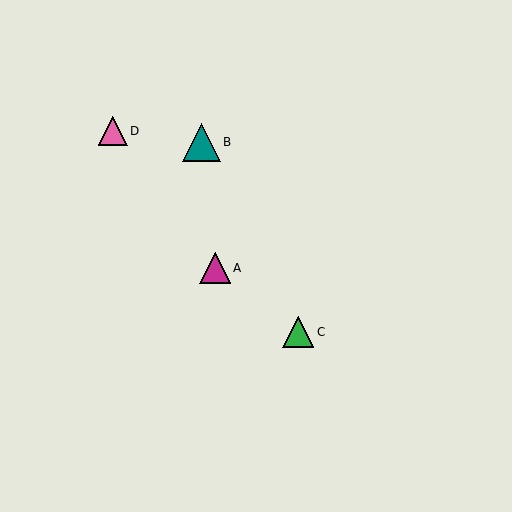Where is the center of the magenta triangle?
The center of the magenta triangle is at (215, 268).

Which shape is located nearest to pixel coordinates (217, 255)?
The magenta triangle (labeled A) at (215, 268) is nearest to that location.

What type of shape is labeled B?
Shape B is a teal triangle.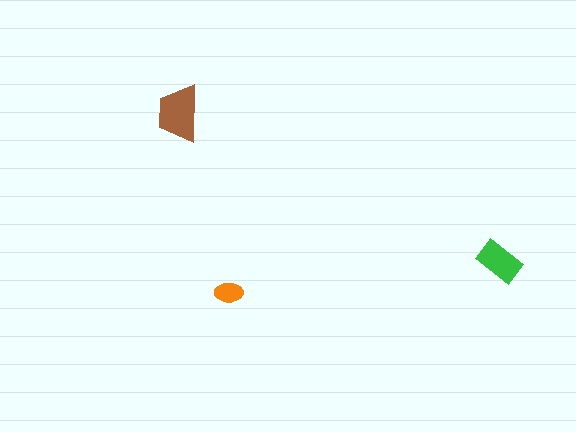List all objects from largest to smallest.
The brown trapezoid, the green rectangle, the orange ellipse.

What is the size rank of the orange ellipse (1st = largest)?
3rd.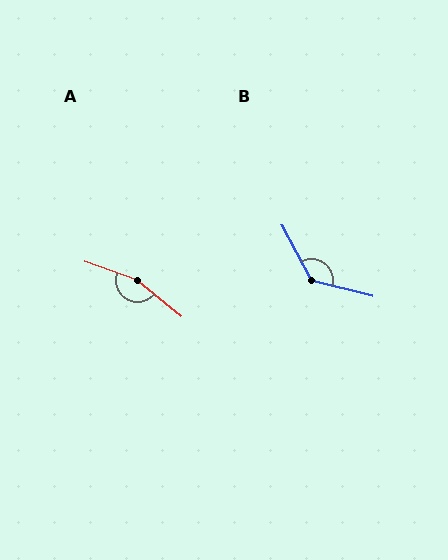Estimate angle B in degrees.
Approximately 132 degrees.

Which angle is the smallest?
B, at approximately 132 degrees.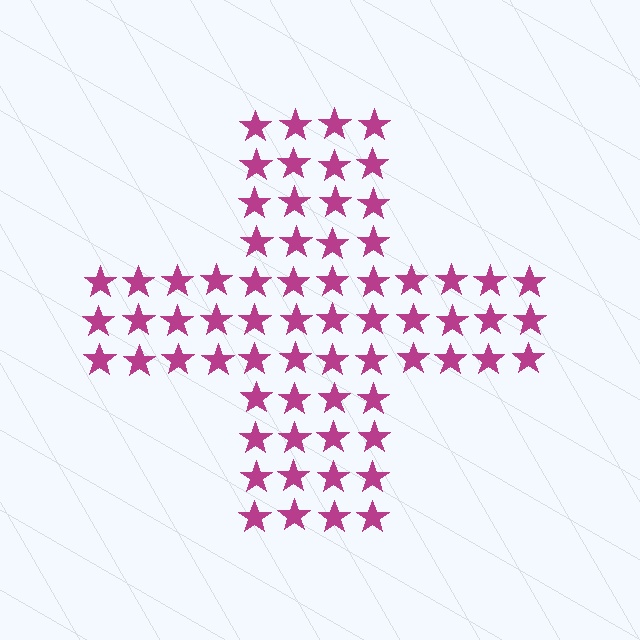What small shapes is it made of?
It is made of small stars.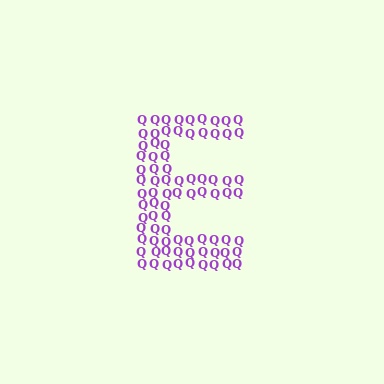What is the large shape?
The large shape is the letter E.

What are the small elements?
The small elements are letter Q's.